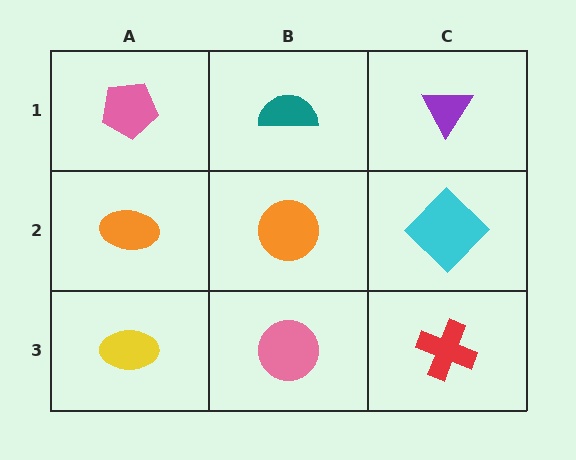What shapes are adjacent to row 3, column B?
An orange circle (row 2, column B), a yellow ellipse (row 3, column A), a red cross (row 3, column C).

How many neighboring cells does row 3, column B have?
3.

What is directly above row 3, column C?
A cyan diamond.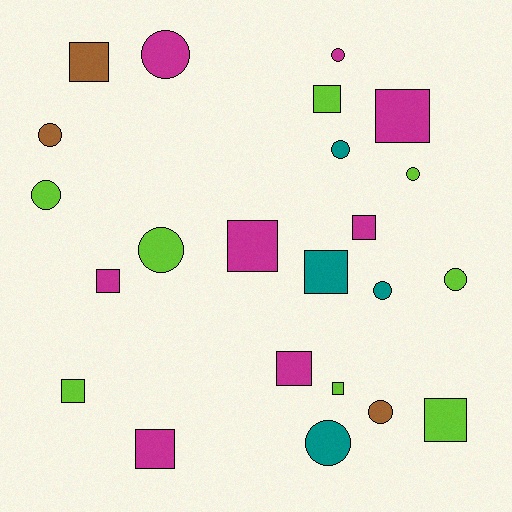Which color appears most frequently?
Lime, with 8 objects.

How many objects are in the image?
There are 23 objects.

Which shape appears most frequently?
Square, with 12 objects.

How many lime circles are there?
There are 4 lime circles.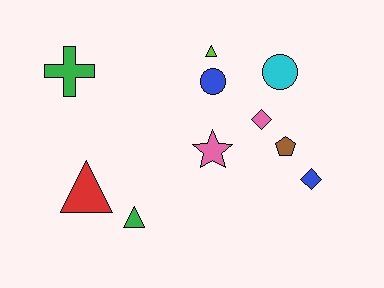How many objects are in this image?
There are 10 objects.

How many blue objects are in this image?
There are 2 blue objects.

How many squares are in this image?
There are no squares.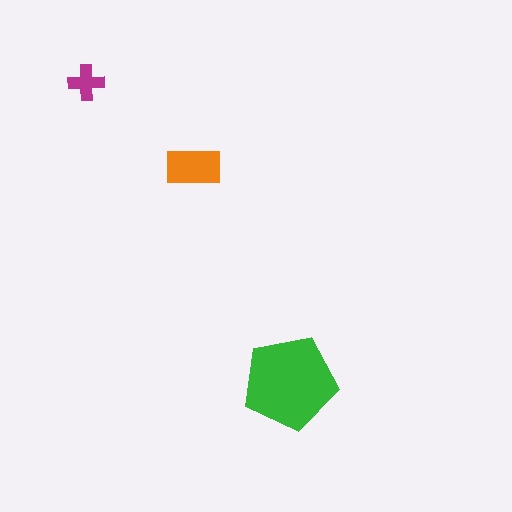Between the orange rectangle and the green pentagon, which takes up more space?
The green pentagon.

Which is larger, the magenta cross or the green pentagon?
The green pentagon.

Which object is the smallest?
The magenta cross.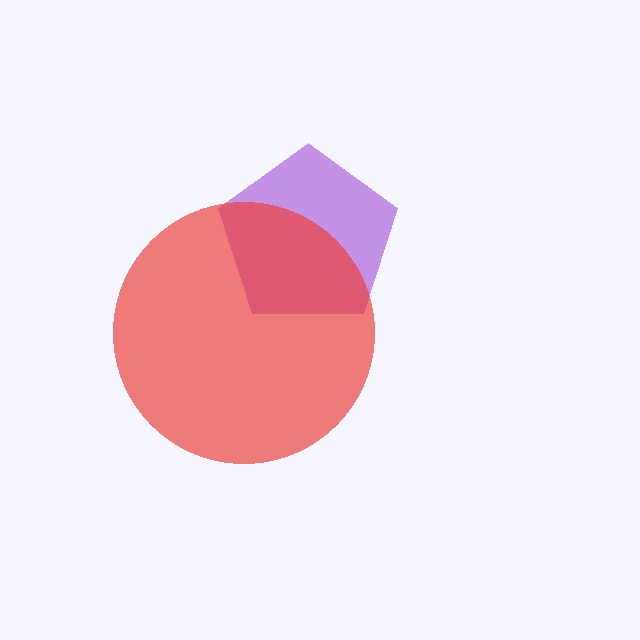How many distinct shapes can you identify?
There are 2 distinct shapes: a purple pentagon, a red circle.